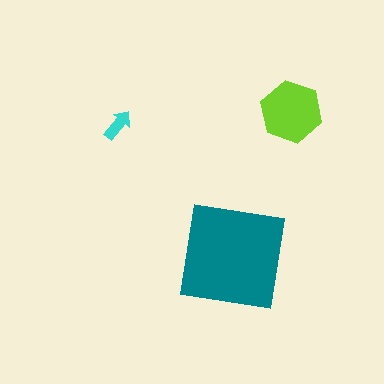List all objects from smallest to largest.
The cyan arrow, the lime hexagon, the teal square.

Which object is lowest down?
The teal square is bottommost.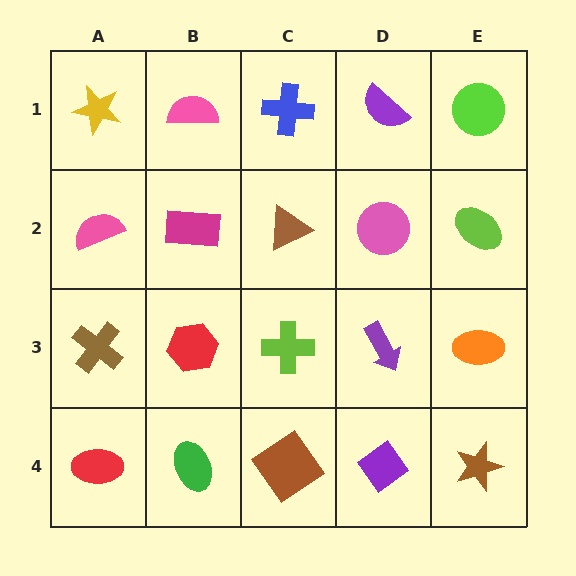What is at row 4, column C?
A brown diamond.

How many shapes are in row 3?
5 shapes.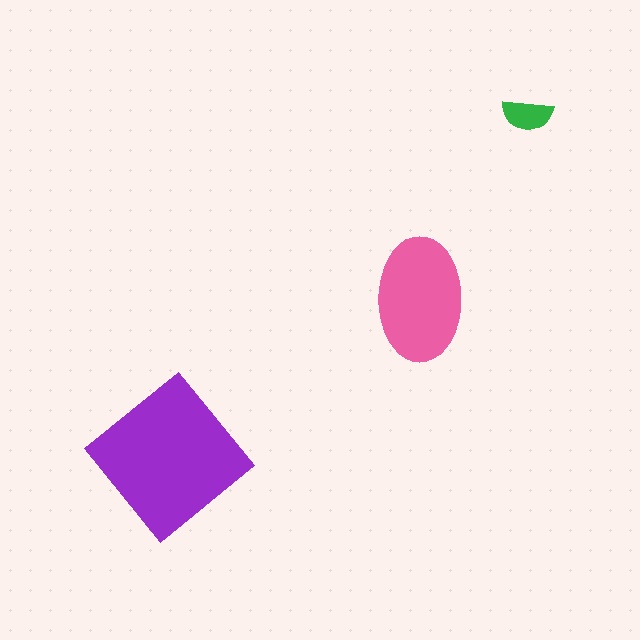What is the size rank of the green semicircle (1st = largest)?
3rd.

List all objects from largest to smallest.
The purple diamond, the pink ellipse, the green semicircle.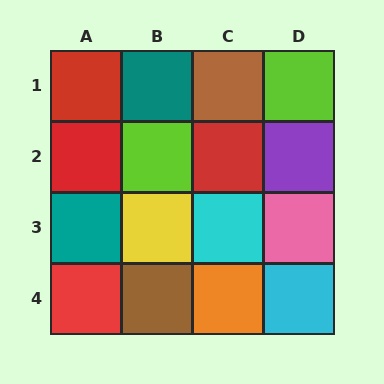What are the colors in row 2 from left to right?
Red, lime, red, purple.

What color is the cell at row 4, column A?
Red.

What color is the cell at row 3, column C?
Cyan.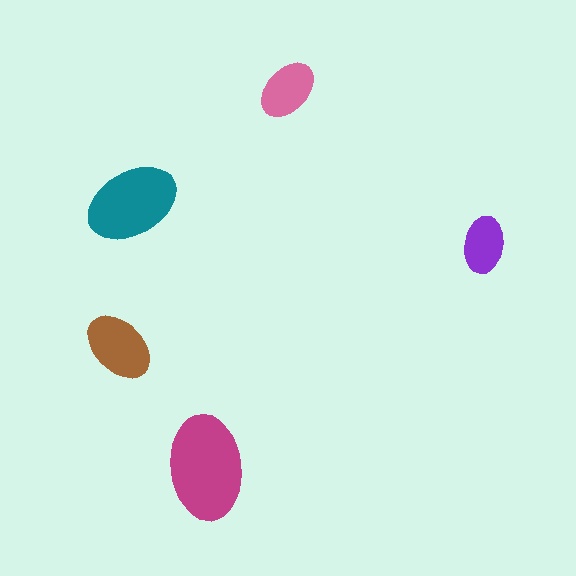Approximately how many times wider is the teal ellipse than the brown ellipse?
About 1.5 times wider.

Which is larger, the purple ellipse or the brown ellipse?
The brown one.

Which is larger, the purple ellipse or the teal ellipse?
The teal one.